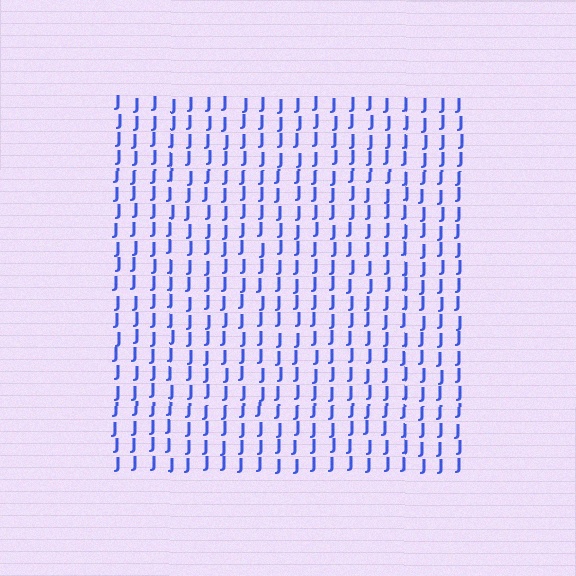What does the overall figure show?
The overall figure shows a square.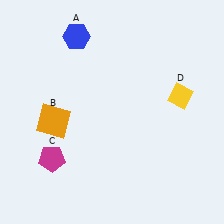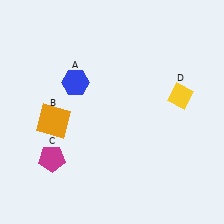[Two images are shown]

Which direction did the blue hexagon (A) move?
The blue hexagon (A) moved down.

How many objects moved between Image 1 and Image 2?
1 object moved between the two images.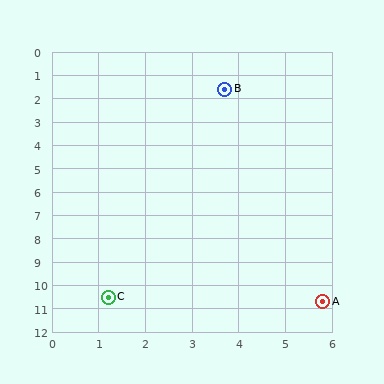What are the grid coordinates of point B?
Point B is at approximately (3.7, 1.6).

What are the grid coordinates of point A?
Point A is at approximately (5.8, 10.7).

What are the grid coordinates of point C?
Point C is at approximately (1.2, 10.5).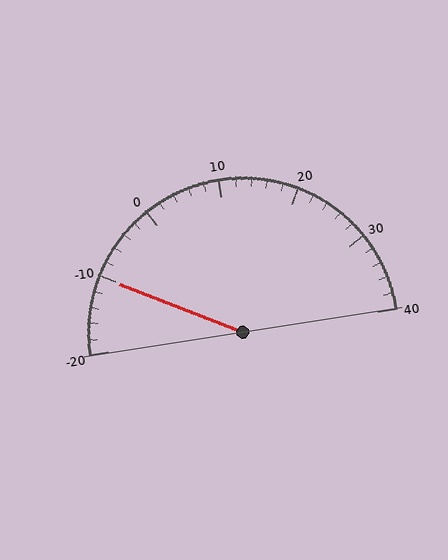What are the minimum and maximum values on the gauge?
The gauge ranges from -20 to 40.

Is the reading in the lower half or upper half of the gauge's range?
The reading is in the lower half of the range (-20 to 40).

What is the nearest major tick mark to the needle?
The nearest major tick mark is -10.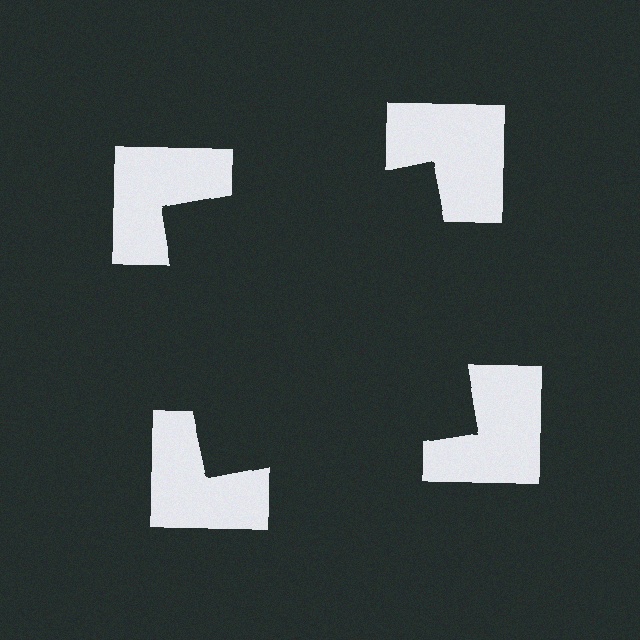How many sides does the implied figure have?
4 sides.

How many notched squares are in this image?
There are 4 — one at each vertex of the illusory square.